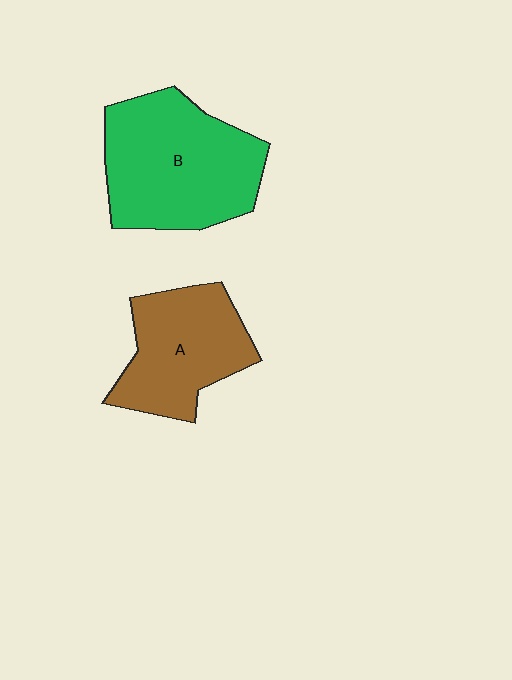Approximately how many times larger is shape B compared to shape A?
Approximately 1.4 times.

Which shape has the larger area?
Shape B (green).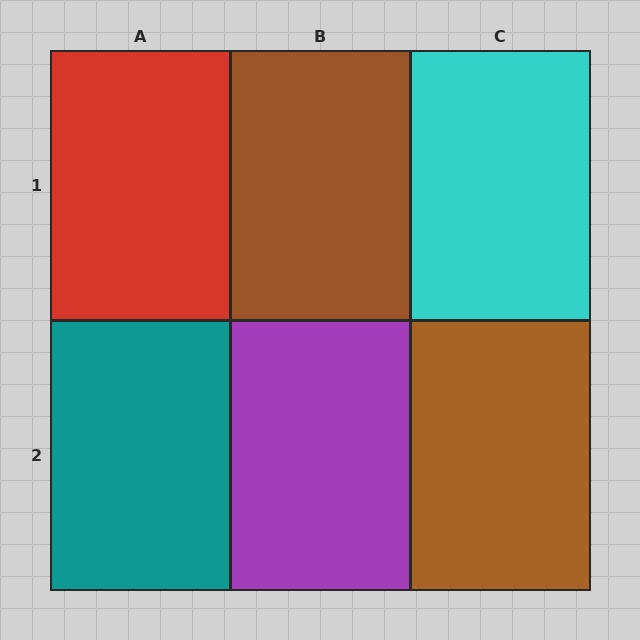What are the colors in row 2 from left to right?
Teal, purple, brown.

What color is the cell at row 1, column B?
Brown.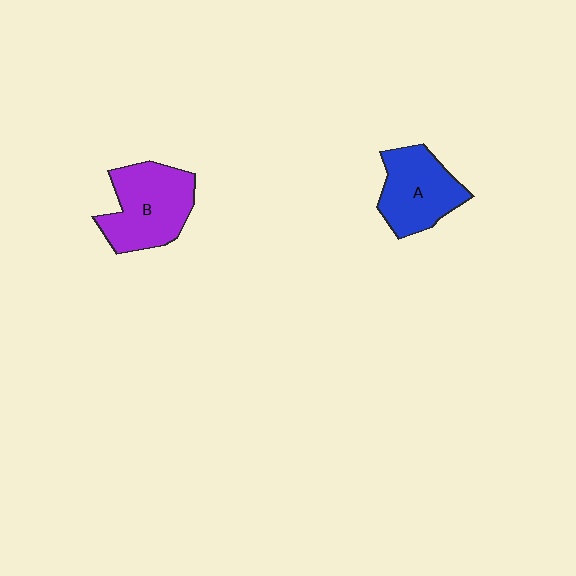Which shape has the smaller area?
Shape A (blue).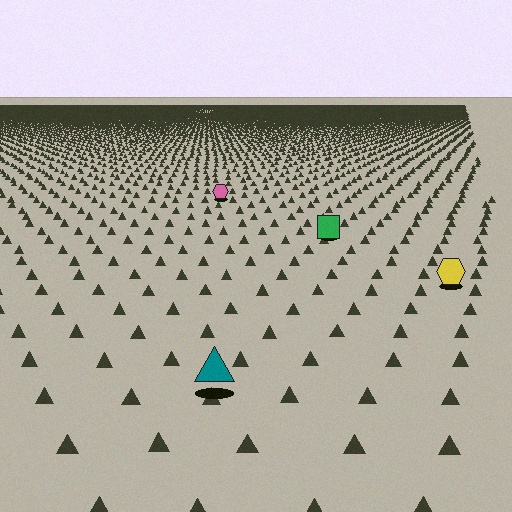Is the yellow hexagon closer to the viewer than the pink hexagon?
Yes. The yellow hexagon is closer — you can tell from the texture gradient: the ground texture is coarser near it.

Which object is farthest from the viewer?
The pink hexagon is farthest from the viewer. It appears smaller and the ground texture around it is denser.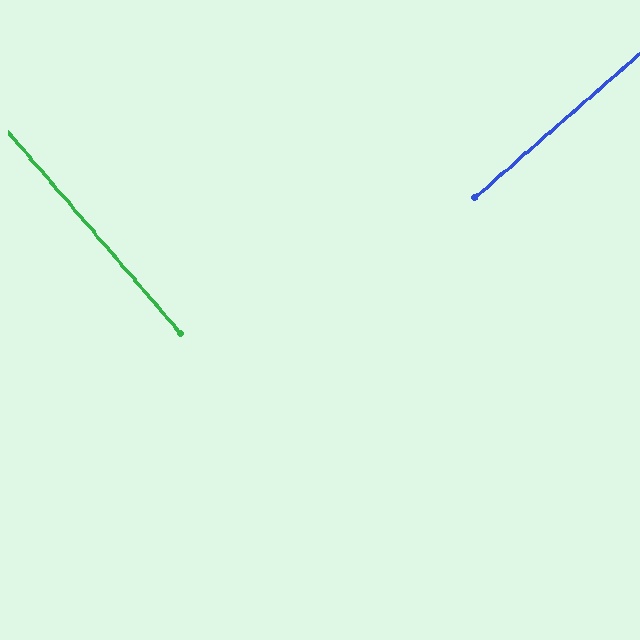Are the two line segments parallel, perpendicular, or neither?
Perpendicular — they meet at approximately 90°.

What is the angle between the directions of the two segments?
Approximately 90 degrees.